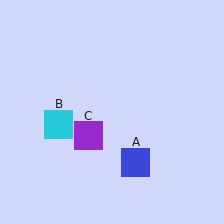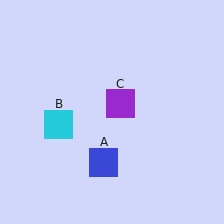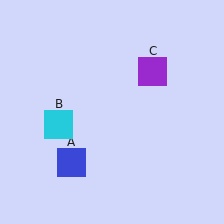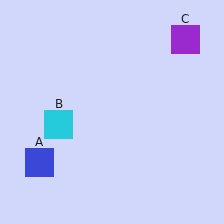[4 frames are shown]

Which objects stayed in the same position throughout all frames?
Cyan square (object B) remained stationary.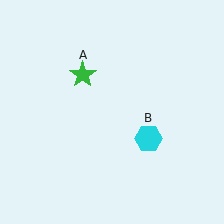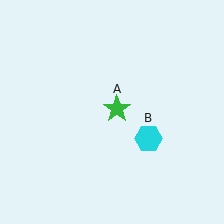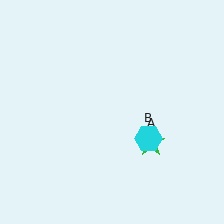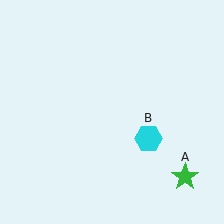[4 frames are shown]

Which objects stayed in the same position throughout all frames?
Cyan hexagon (object B) remained stationary.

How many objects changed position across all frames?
1 object changed position: green star (object A).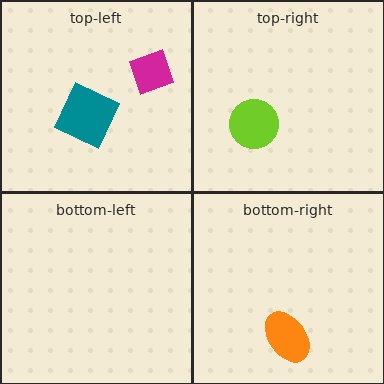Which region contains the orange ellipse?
The bottom-right region.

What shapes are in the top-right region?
The lime circle.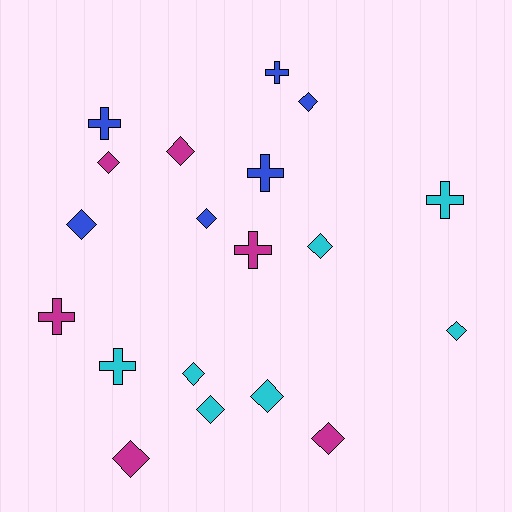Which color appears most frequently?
Cyan, with 7 objects.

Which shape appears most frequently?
Diamond, with 12 objects.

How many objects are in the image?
There are 19 objects.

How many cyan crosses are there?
There are 2 cyan crosses.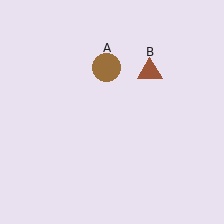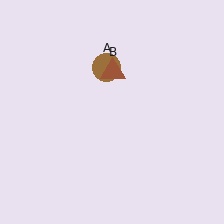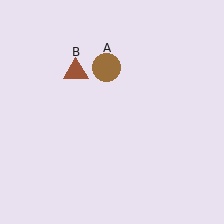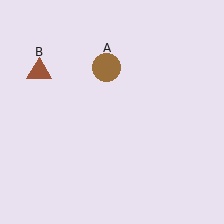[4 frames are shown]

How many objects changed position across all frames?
1 object changed position: brown triangle (object B).